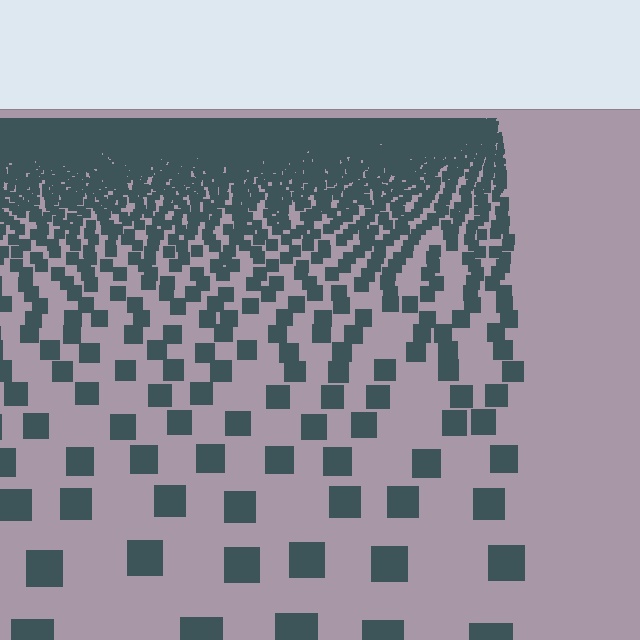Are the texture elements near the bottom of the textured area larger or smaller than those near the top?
Larger. Near the bottom, elements are closer to the viewer and appear at a bigger on-screen size.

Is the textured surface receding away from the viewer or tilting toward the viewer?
The surface is receding away from the viewer. Texture elements get smaller and denser toward the top.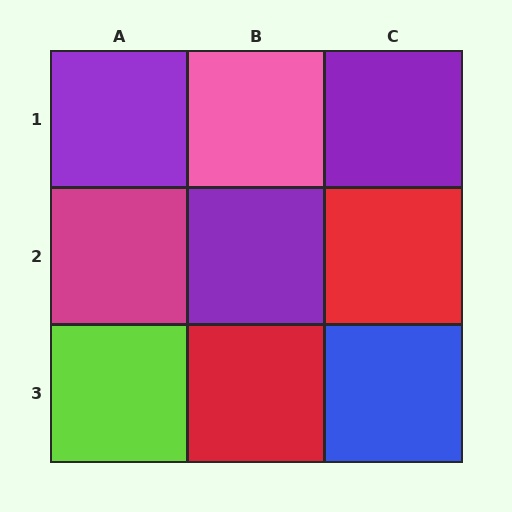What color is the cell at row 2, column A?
Magenta.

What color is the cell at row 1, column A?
Purple.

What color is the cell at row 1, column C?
Purple.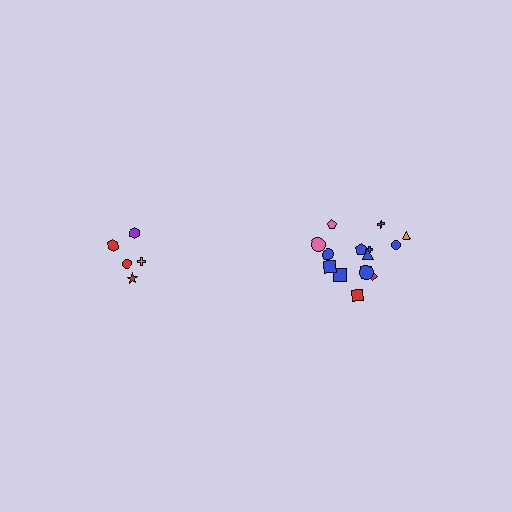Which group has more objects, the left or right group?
The right group.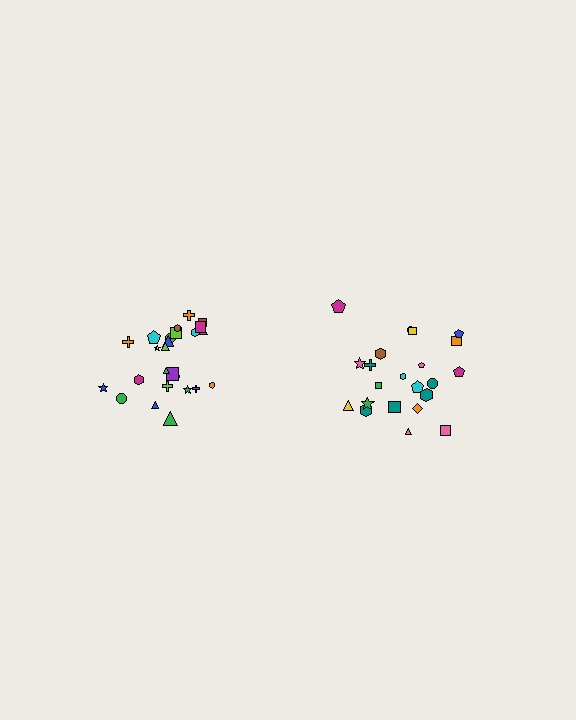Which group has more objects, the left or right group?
The left group.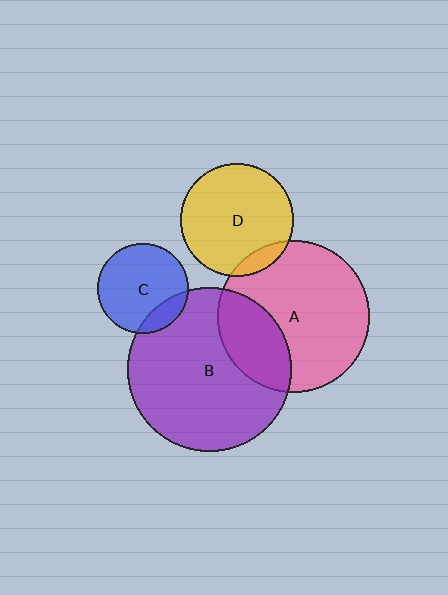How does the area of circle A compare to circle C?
Approximately 2.8 times.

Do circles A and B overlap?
Yes.